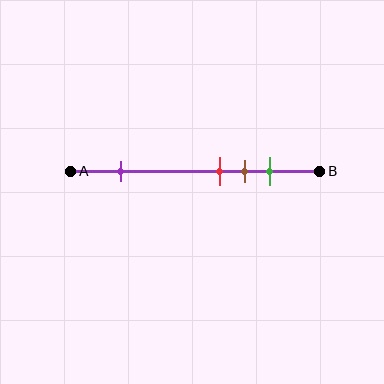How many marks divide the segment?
There are 4 marks dividing the segment.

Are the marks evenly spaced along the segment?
No, the marks are not evenly spaced.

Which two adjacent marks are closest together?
The red and brown marks are the closest adjacent pair.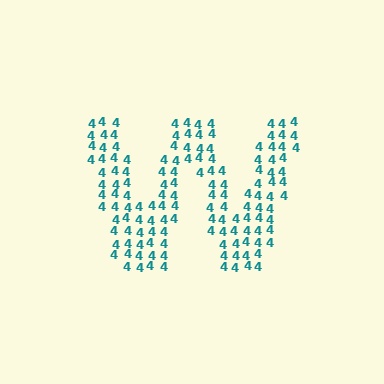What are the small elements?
The small elements are digit 4's.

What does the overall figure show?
The overall figure shows the letter W.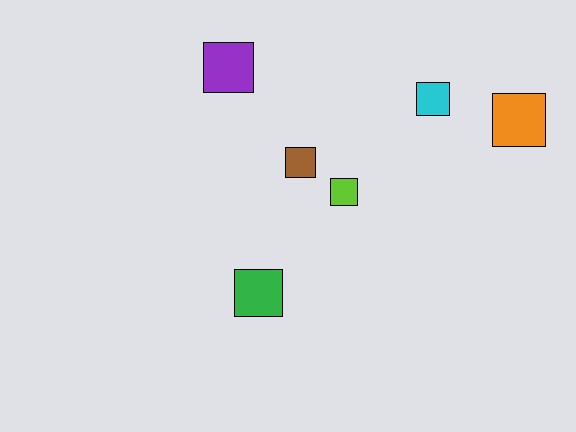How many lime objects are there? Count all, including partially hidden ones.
There is 1 lime object.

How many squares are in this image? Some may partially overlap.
There are 6 squares.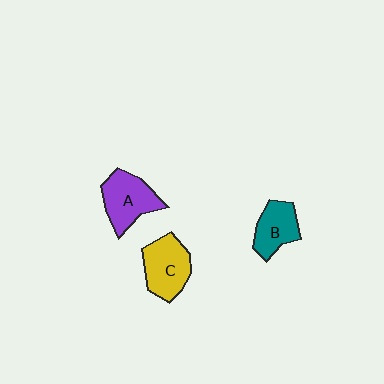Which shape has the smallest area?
Shape B (teal).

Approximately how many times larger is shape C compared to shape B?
Approximately 1.3 times.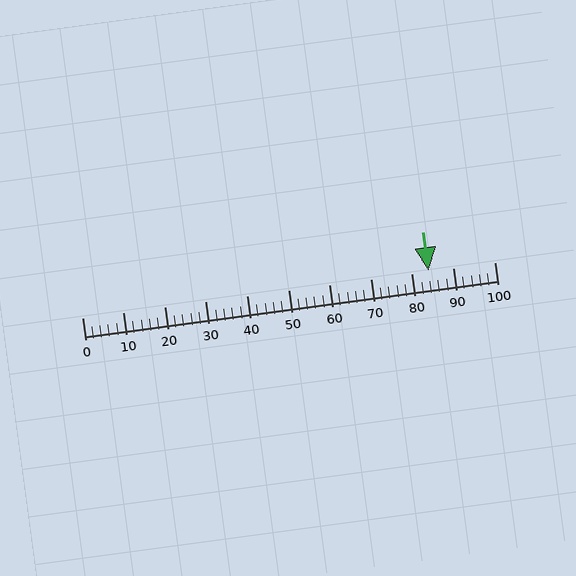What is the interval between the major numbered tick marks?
The major tick marks are spaced 10 units apart.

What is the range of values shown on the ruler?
The ruler shows values from 0 to 100.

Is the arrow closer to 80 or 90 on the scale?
The arrow is closer to 80.